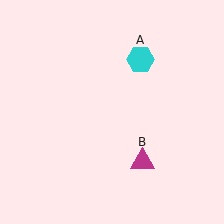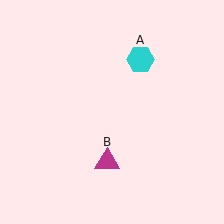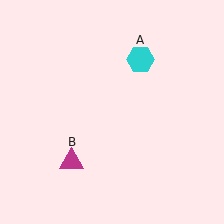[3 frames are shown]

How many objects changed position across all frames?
1 object changed position: magenta triangle (object B).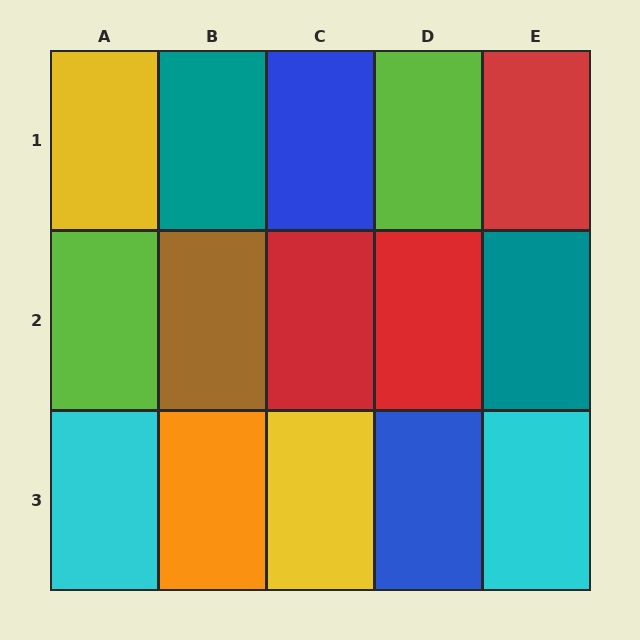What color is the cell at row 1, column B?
Teal.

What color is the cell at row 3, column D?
Blue.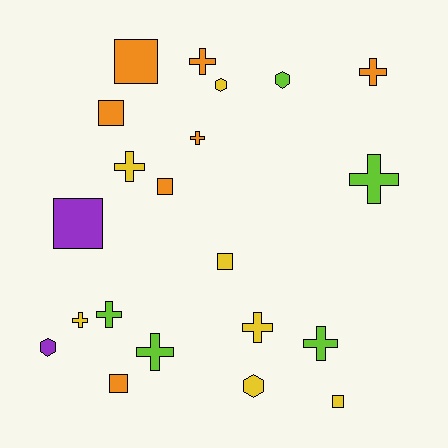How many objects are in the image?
There are 21 objects.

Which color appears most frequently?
Orange, with 7 objects.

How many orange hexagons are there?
There are no orange hexagons.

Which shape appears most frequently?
Cross, with 10 objects.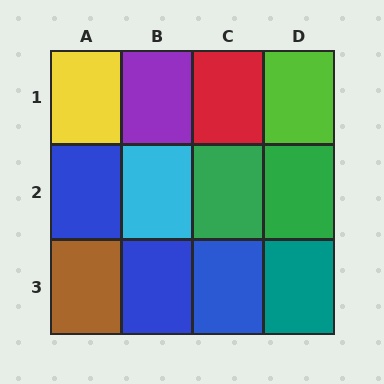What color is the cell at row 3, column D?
Teal.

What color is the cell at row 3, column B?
Blue.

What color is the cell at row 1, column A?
Yellow.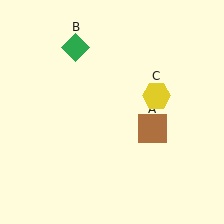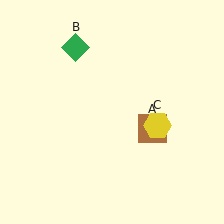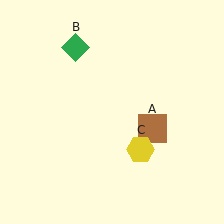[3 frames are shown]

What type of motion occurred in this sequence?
The yellow hexagon (object C) rotated clockwise around the center of the scene.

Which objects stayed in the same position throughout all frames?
Brown square (object A) and green diamond (object B) remained stationary.